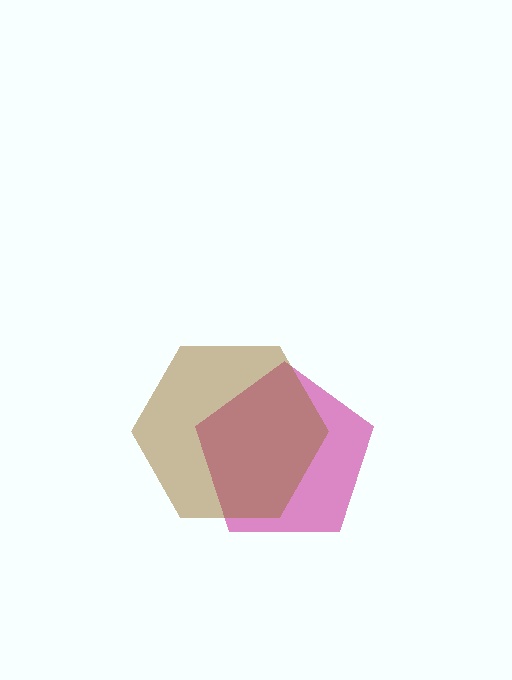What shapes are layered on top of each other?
The layered shapes are: a magenta pentagon, a brown hexagon.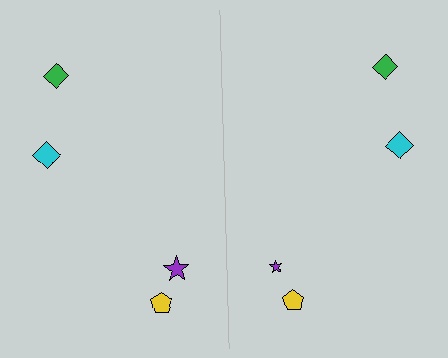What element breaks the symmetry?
The purple star on the right side has a different size than its mirror counterpart.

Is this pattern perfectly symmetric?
No, the pattern is not perfectly symmetric. The purple star on the right side has a different size than its mirror counterpart.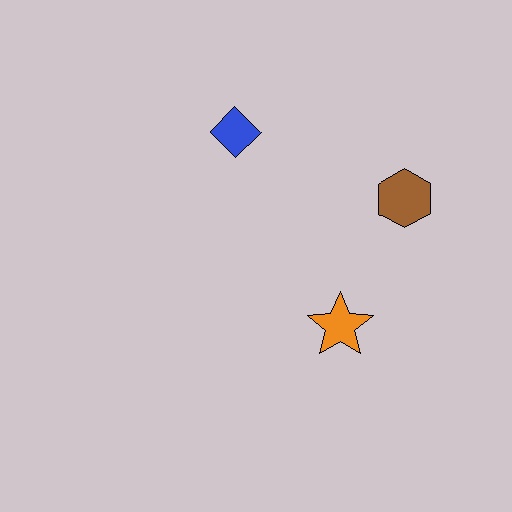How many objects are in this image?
There are 3 objects.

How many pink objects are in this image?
There are no pink objects.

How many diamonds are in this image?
There is 1 diamond.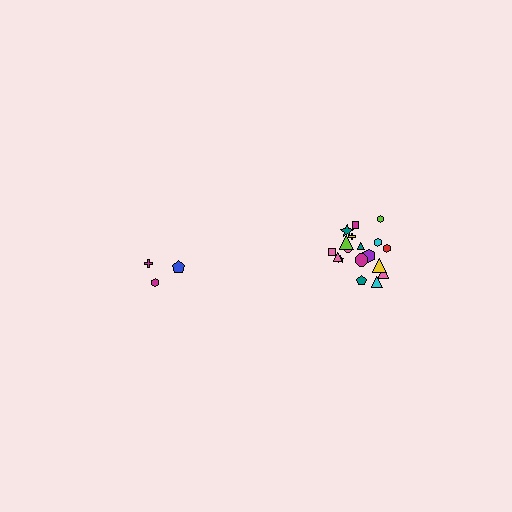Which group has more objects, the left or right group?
The right group.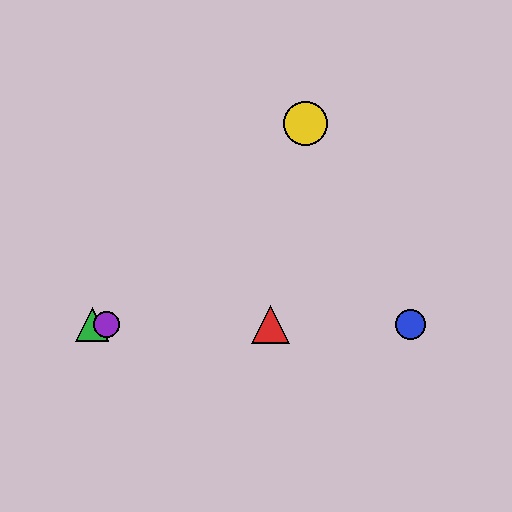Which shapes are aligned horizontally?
The red triangle, the blue circle, the green triangle, the purple circle are aligned horizontally.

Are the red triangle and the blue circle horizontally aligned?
Yes, both are at y≈325.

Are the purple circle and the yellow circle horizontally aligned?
No, the purple circle is at y≈325 and the yellow circle is at y≈123.